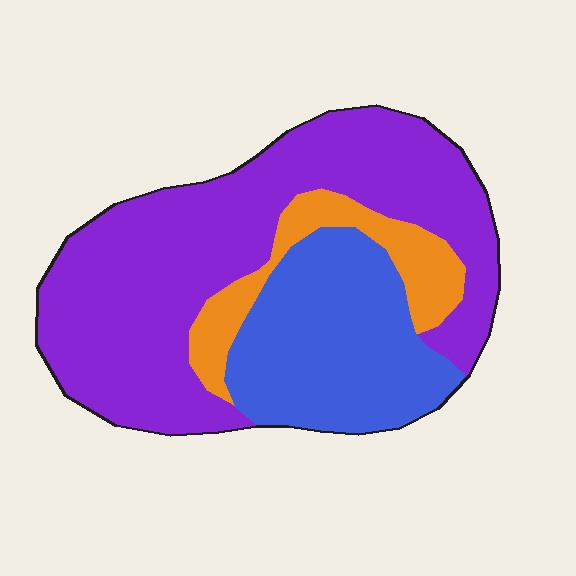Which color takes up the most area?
Purple, at roughly 60%.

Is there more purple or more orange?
Purple.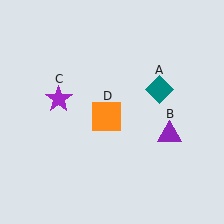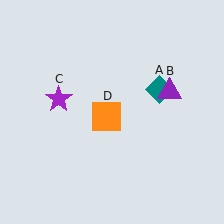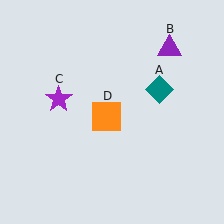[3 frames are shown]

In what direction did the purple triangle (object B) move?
The purple triangle (object B) moved up.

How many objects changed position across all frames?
1 object changed position: purple triangle (object B).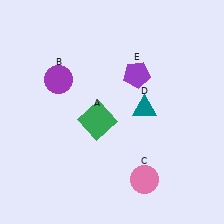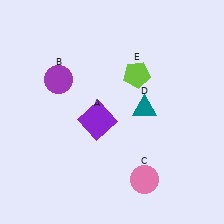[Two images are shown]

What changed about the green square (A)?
In Image 1, A is green. In Image 2, it changed to purple.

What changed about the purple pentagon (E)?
In Image 1, E is purple. In Image 2, it changed to lime.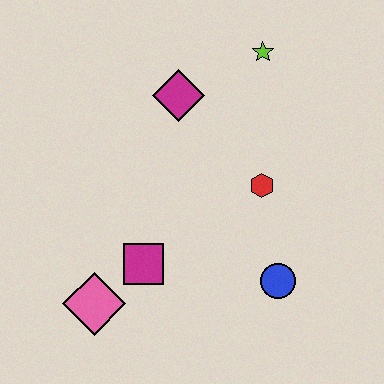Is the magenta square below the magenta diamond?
Yes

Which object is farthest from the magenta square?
The lime star is farthest from the magenta square.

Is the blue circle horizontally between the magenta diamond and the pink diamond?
No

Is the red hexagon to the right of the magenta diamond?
Yes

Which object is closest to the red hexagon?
The blue circle is closest to the red hexagon.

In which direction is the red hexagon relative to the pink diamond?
The red hexagon is to the right of the pink diamond.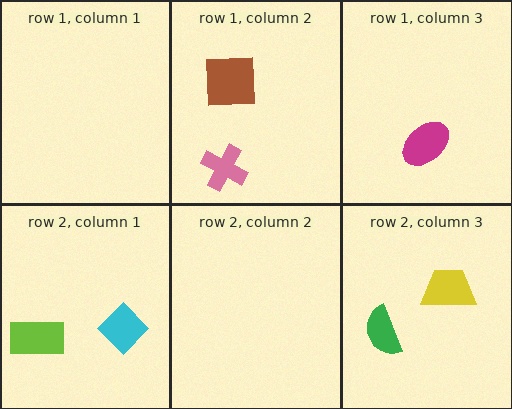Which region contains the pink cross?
The row 1, column 2 region.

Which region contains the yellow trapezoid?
The row 2, column 3 region.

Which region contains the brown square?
The row 1, column 2 region.